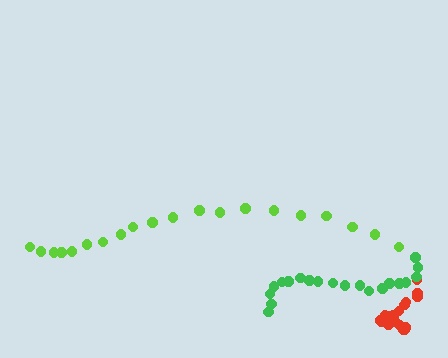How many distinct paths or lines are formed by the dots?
There are 3 distinct paths.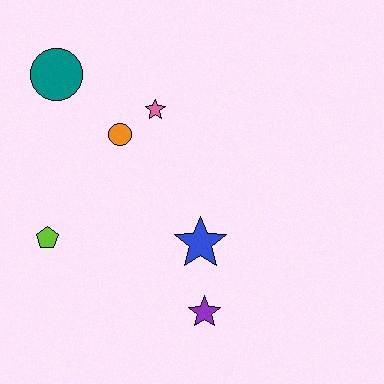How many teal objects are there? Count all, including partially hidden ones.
There is 1 teal object.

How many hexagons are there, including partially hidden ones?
There are no hexagons.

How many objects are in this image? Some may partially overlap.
There are 6 objects.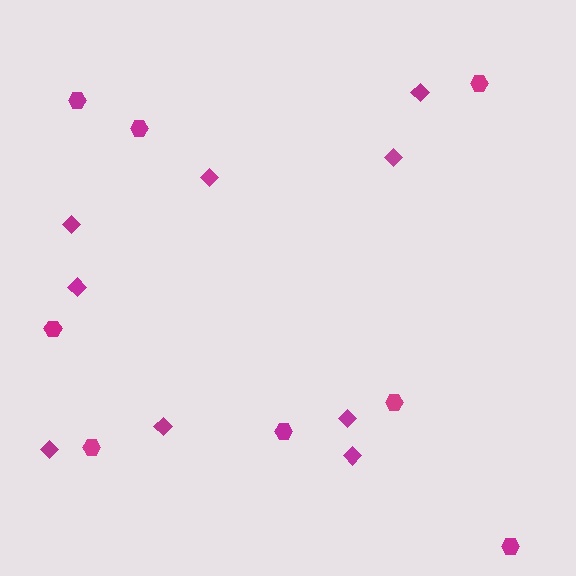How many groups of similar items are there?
There are 2 groups: one group of hexagons (8) and one group of diamonds (9).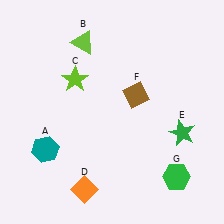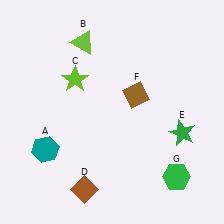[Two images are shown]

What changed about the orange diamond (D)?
In Image 1, D is orange. In Image 2, it changed to brown.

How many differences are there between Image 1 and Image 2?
There is 1 difference between the two images.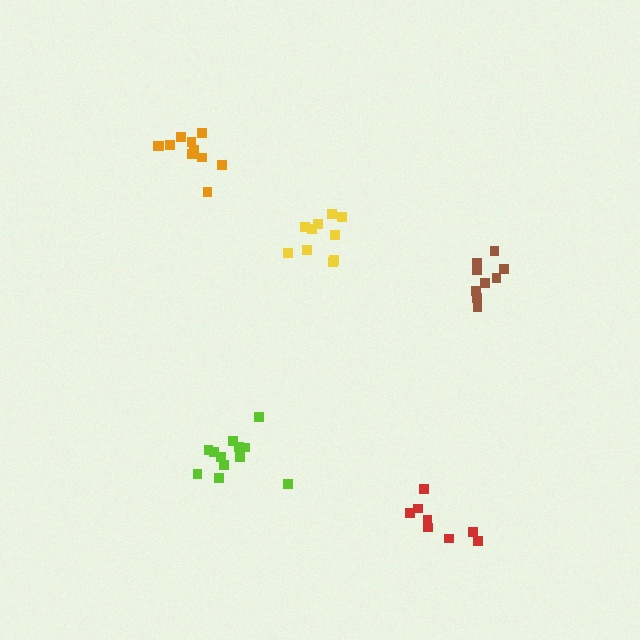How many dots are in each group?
Group 1: 8 dots, Group 2: 11 dots, Group 3: 12 dots, Group 4: 10 dots, Group 5: 9 dots (50 total).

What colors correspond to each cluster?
The clusters are colored: red, orange, lime, yellow, brown.